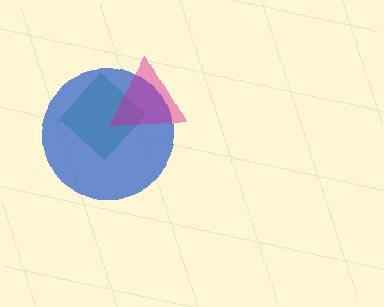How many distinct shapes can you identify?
There are 3 distinct shapes: a green diamond, a blue circle, a magenta triangle.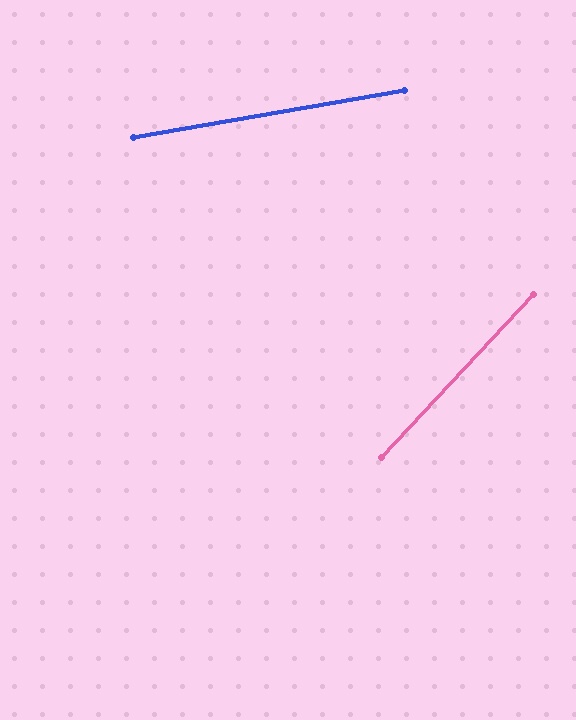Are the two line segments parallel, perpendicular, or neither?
Neither parallel nor perpendicular — they differ by about 37°.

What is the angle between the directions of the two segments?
Approximately 37 degrees.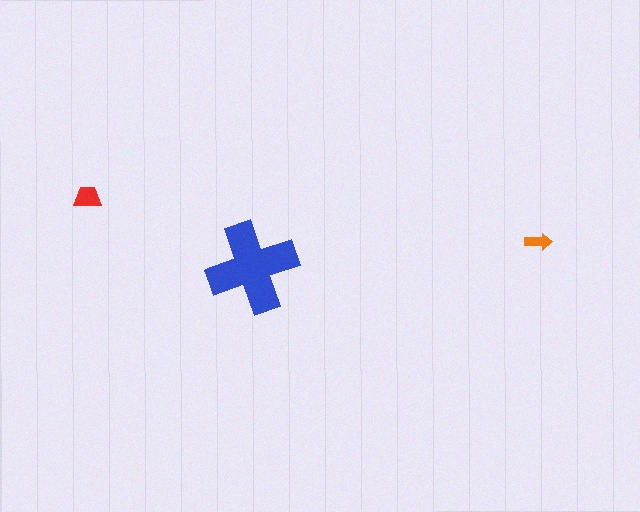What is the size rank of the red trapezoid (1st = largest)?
2nd.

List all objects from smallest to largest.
The orange arrow, the red trapezoid, the blue cross.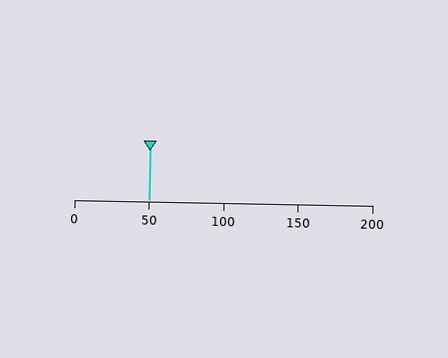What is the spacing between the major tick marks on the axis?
The major ticks are spaced 50 apart.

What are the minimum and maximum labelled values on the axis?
The axis runs from 0 to 200.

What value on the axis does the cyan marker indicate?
The marker indicates approximately 50.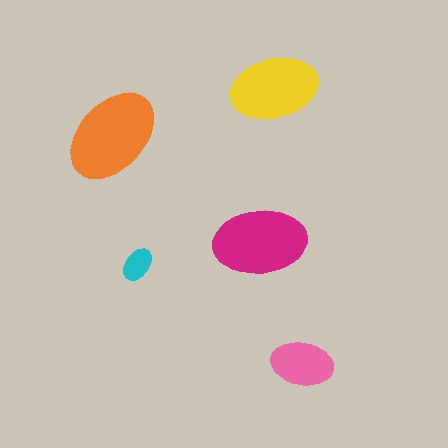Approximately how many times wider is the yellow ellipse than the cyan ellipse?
About 2.5 times wider.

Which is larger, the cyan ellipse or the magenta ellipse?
The magenta one.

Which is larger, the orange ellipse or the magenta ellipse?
The orange one.